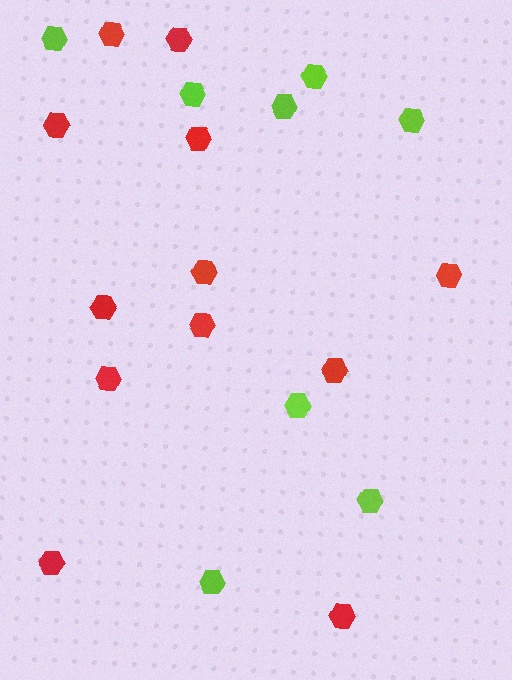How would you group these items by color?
There are 2 groups: one group of red hexagons (12) and one group of lime hexagons (8).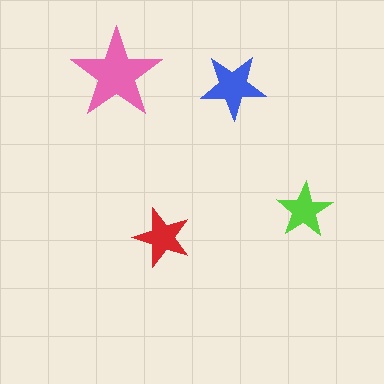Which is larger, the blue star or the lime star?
The blue one.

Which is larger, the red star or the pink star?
The pink one.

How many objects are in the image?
There are 4 objects in the image.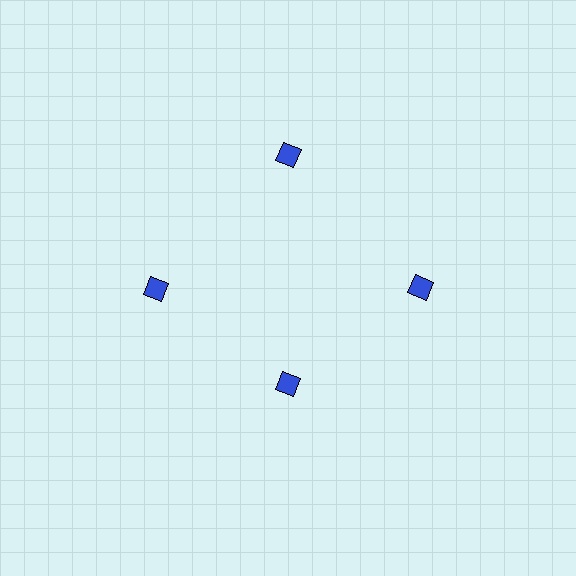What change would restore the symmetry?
The symmetry would be restored by moving it outward, back onto the ring so that all 4 diamonds sit at equal angles and equal distance from the center.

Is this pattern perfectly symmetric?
No. The 4 blue diamonds are arranged in a ring, but one element near the 6 o'clock position is pulled inward toward the center, breaking the 4-fold rotational symmetry.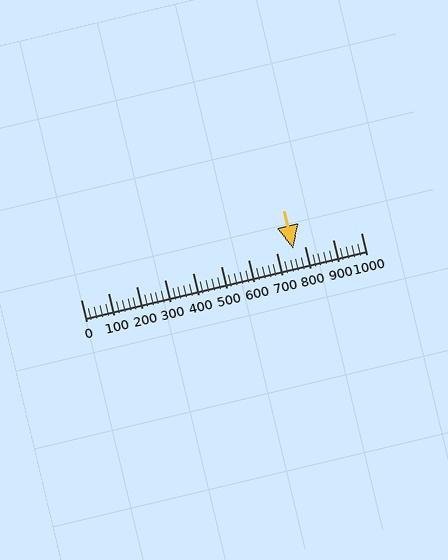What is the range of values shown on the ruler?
The ruler shows values from 0 to 1000.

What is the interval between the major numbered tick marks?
The major tick marks are spaced 100 units apart.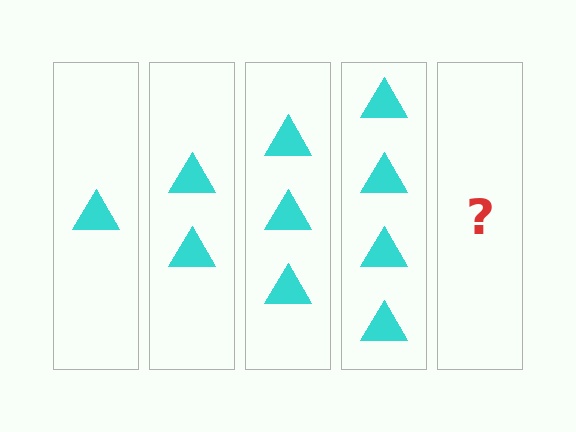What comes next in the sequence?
The next element should be 5 triangles.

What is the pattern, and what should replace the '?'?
The pattern is that each step adds one more triangle. The '?' should be 5 triangles.